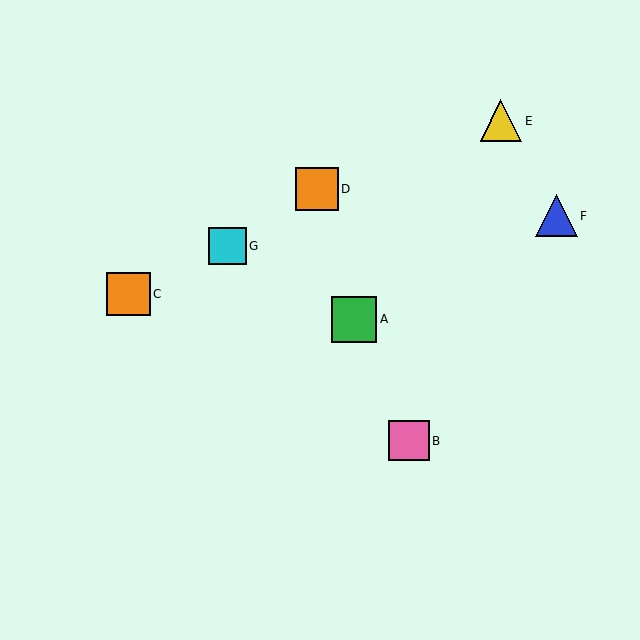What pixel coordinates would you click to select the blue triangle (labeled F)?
Click at (556, 216) to select the blue triangle F.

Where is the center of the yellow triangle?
The center of the yellow triangle is at (501, 121).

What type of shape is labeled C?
Shape C is an orange square.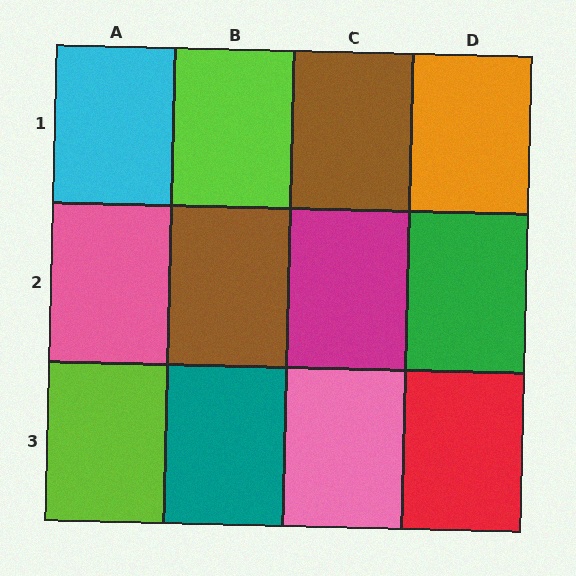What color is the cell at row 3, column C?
Pink.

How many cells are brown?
2 cells are brown.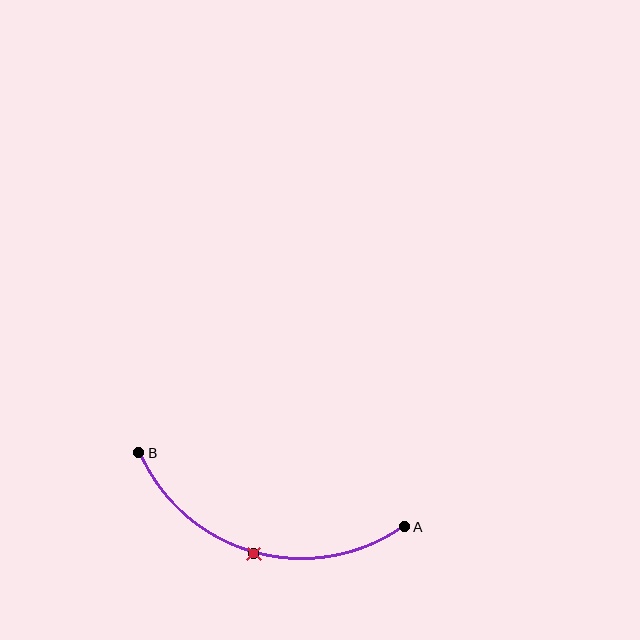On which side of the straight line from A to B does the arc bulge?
The arc bulges below the straight line connecting A and B.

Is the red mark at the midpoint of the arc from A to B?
Yes. The red mark lies on the arc at equal arc-length from both A and B — it is the arc midpoint.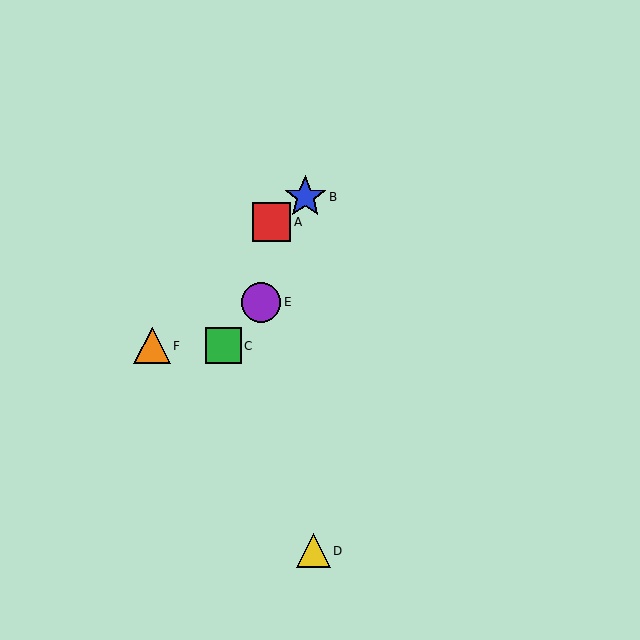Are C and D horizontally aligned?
No, C is at y≈346 and D is at y≈551.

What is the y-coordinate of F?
Object F is at y≈346.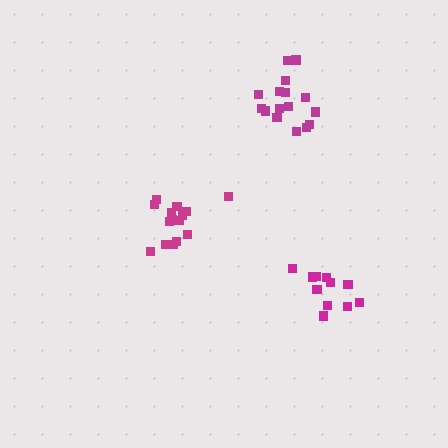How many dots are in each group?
Group 1: 16 dots, Group 2: 11 dots, Group 3: 15 dots (42 total).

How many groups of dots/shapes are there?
There are 3 groups.